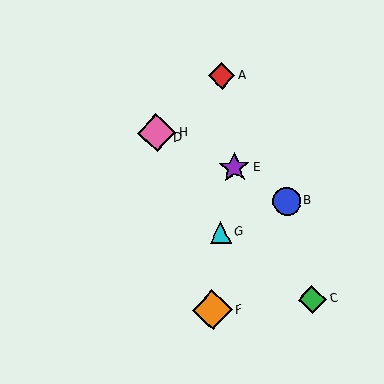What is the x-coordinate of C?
Object C is at x≈312.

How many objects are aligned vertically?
2 objects (D, H) are aligned vertically.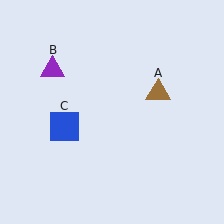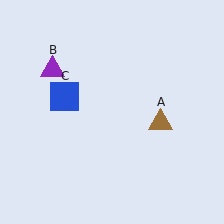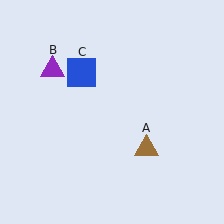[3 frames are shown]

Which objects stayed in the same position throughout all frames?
Purple triangle (object B) remained stationary.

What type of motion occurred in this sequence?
The brown triangle (object A), blue square (object C) rotated clockwise around the center of the scene.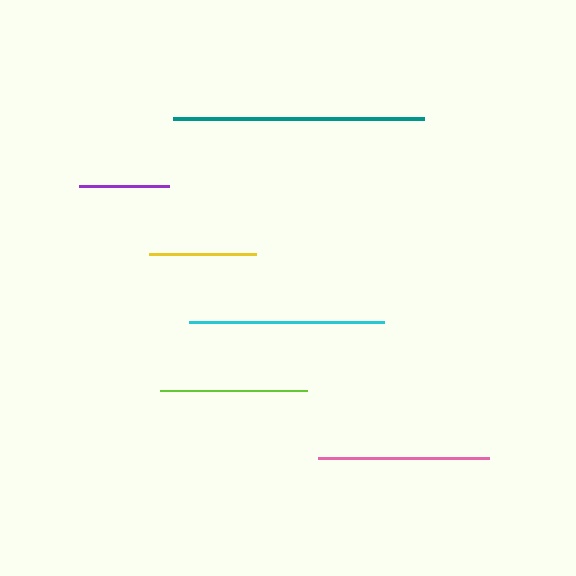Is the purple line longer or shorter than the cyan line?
The cyan line is longer than the purple line.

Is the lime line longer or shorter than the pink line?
The pink line is longer than the lime line.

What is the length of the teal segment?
The teal segment is approximately 251 pixels long.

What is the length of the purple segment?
The purple segment is approximately 89 pixels long.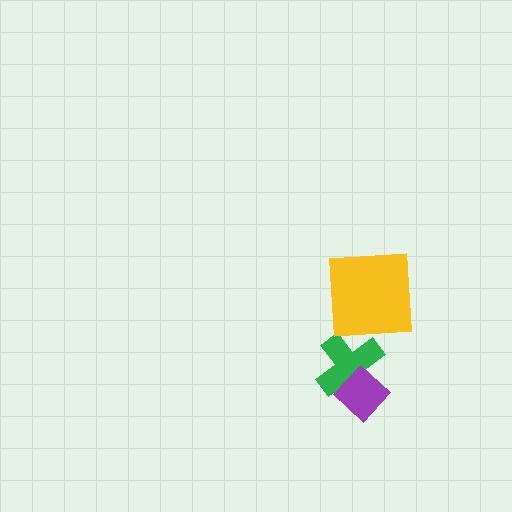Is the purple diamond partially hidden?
No, no other shape covers it.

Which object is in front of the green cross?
The purple diamond is in front of the green cross.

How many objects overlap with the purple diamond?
1 object overlaps with the purple diamond.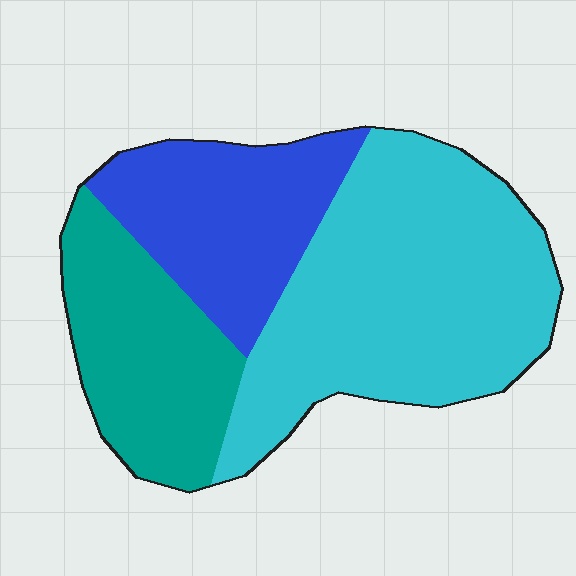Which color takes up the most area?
Cyan, at roughly 50%.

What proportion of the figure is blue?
Blue covers about 25% of the figure.